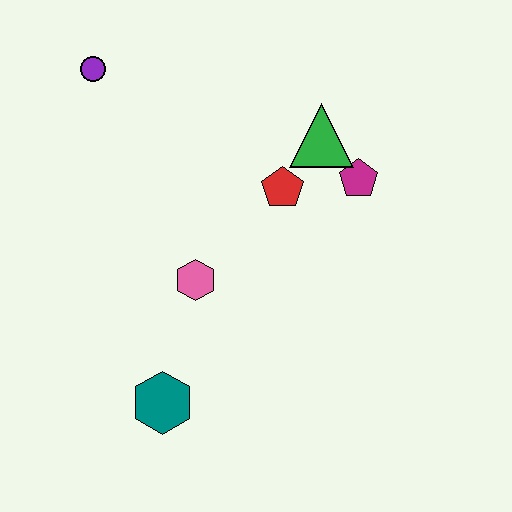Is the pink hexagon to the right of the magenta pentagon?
No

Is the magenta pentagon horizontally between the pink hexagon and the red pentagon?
No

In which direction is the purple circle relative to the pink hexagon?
The purple circle is above the pink hexagon.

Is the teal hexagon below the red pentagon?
Yes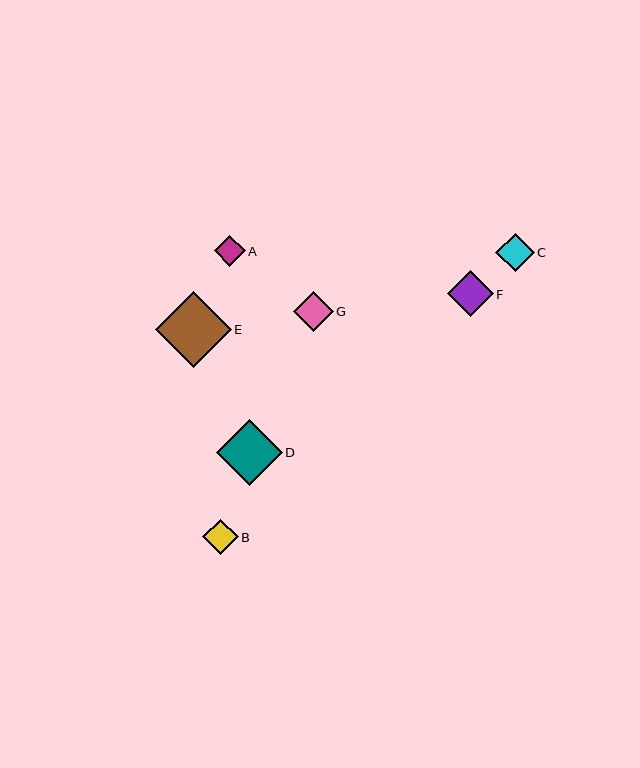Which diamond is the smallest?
Diamond A is the smallest with a size of approximately 31 pixels.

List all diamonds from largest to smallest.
From largest to smallest: E, D, F, G, C, B, A.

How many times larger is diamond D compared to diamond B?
Diamond D is approximately 1.9 times the size of diamond B.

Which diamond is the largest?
Diamond E is the largest with a size of approximately 76 pixels.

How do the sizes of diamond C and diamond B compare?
Diamond C and diamond B are approximately the same size.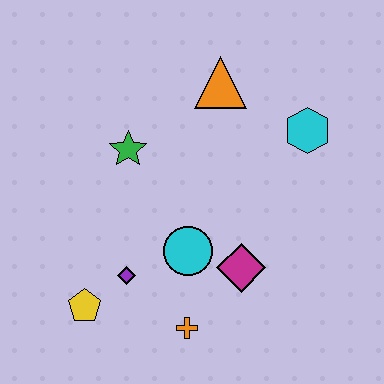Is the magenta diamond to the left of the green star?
No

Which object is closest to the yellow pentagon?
The purple diamond is closest to the yellow pentagon.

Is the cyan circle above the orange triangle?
No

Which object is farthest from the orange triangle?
The yellow pentagon is farthest from the orange triangle.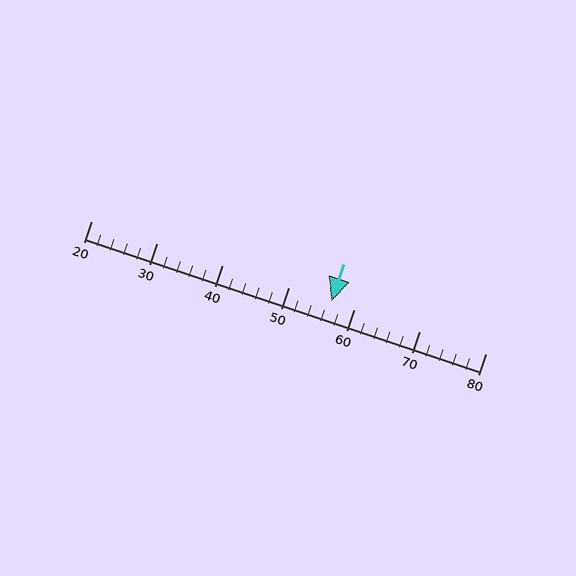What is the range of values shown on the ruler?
The ruler shows values from 20 to 80.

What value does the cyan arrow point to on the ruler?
The cyan arrow points to approximately 56.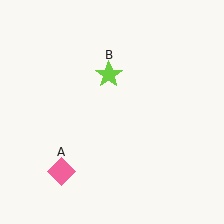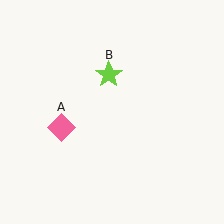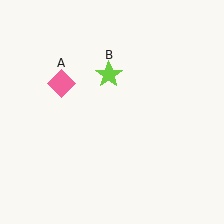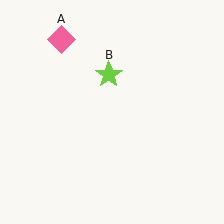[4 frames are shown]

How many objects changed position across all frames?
1 object changed position: pink diamond (object A).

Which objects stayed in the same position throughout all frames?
Lime star (object B) remained stationary.